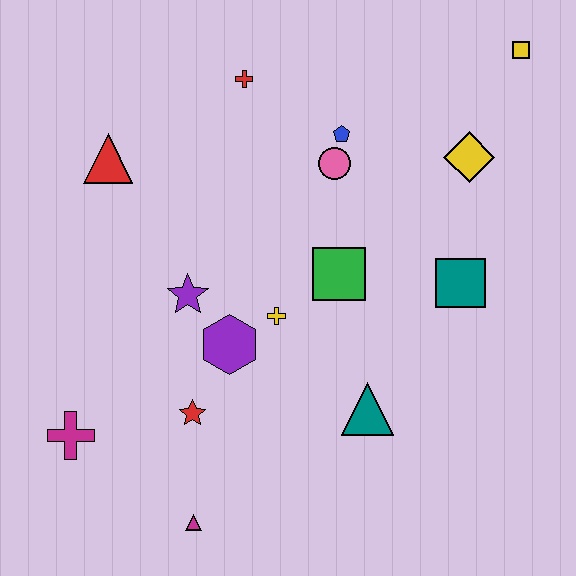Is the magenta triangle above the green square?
No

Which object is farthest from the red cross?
The magenta triangle is farthest from the red cross.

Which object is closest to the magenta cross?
The red star is closest to the magenta cross.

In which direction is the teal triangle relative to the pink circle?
The teal triangle is below the pink circle.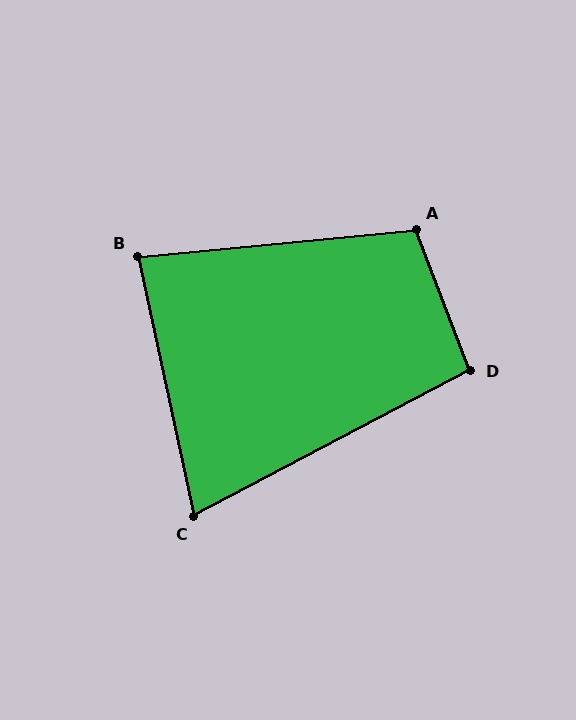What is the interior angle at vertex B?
Approximately 83 degrees (acute).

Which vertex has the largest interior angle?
A, at approximately 106 degrees.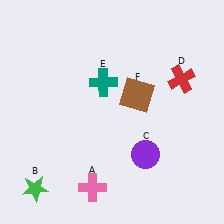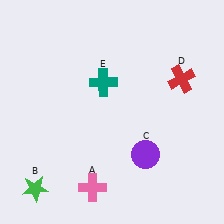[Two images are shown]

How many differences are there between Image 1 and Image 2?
There is 1 difference between the two images.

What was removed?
The brown square (F) was removed in Image 2.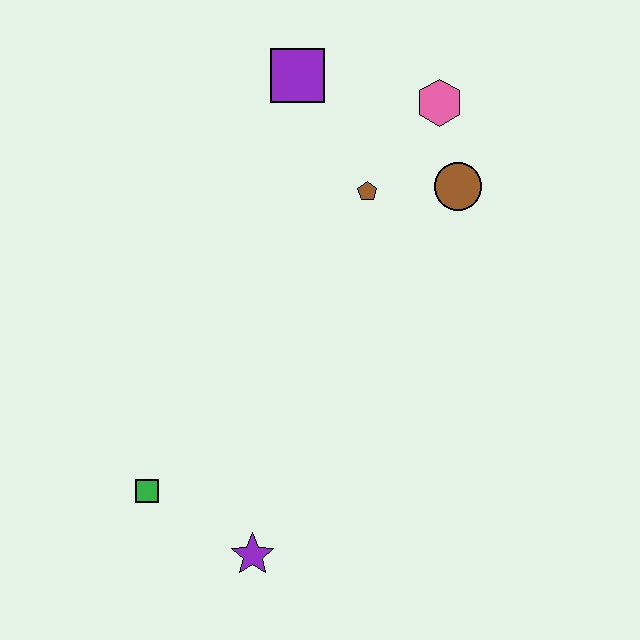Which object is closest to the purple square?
The brown pentagon is closest to the purple square.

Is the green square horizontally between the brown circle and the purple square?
No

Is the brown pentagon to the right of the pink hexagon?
No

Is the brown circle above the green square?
Yes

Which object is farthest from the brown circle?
The green square is farthest from the brown circle.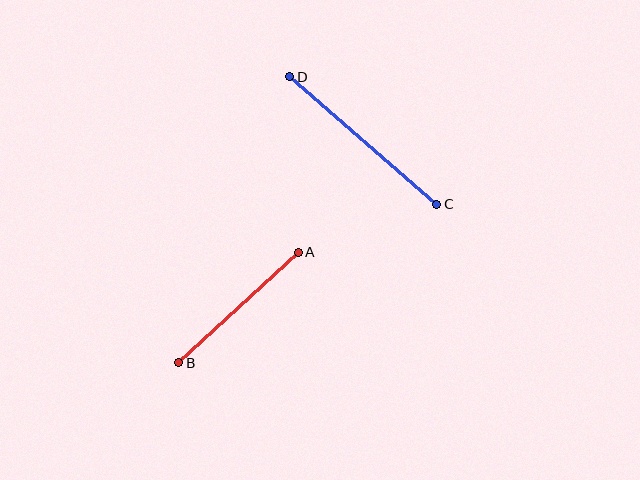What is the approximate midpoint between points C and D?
The midpoint is at approximately (363, 140) pixels.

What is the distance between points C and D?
The distance is approximately 195 pixels.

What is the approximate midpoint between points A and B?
The midpoint is at approximately (238, 308) pixels.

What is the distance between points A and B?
The distance is approximately 163 pixels.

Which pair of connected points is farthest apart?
Points C and D are farthest apart.